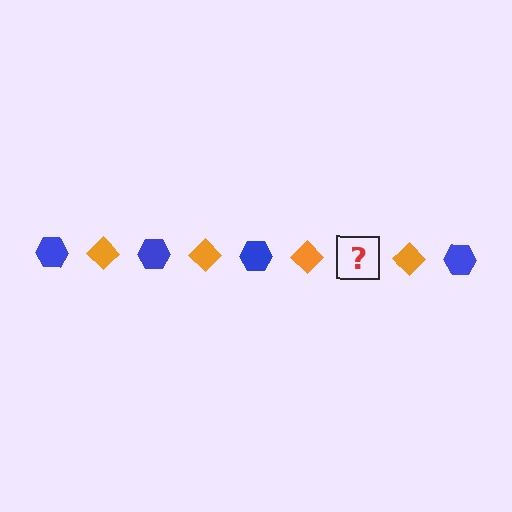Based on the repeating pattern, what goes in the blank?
The blank should be a blue hexagon.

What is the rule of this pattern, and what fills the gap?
The rule is that the pattern alternates between blue hexagon and orange diamond. The gap should be filled with a blue hexagon.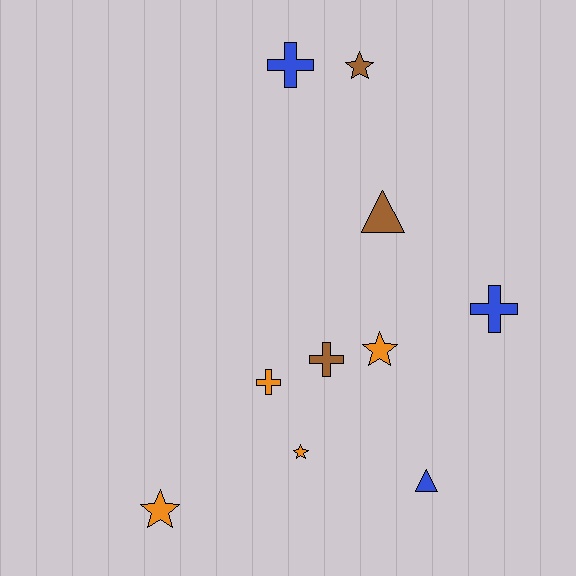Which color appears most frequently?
Orange, with 4 objects.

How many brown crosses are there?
There is 1 brown cross.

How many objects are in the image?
There are 10 objects.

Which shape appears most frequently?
Cross, with 4 objects.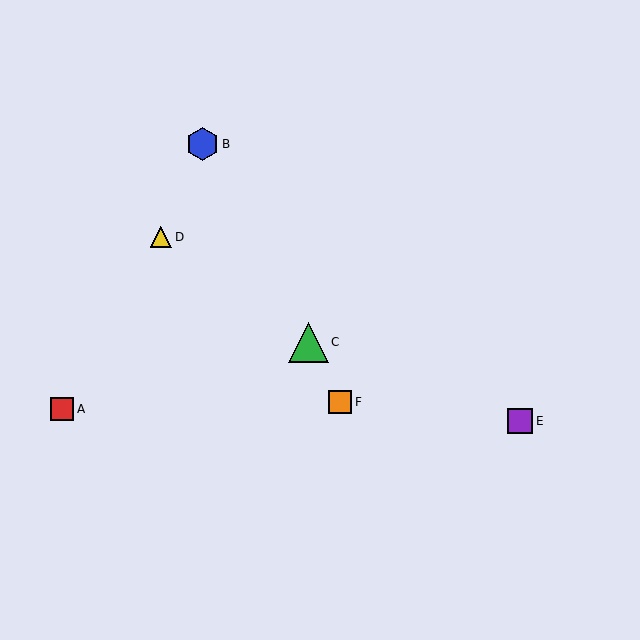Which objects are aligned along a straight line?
Objects B, C, F are aligned along a straight line.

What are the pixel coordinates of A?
Object A is at (62, 409).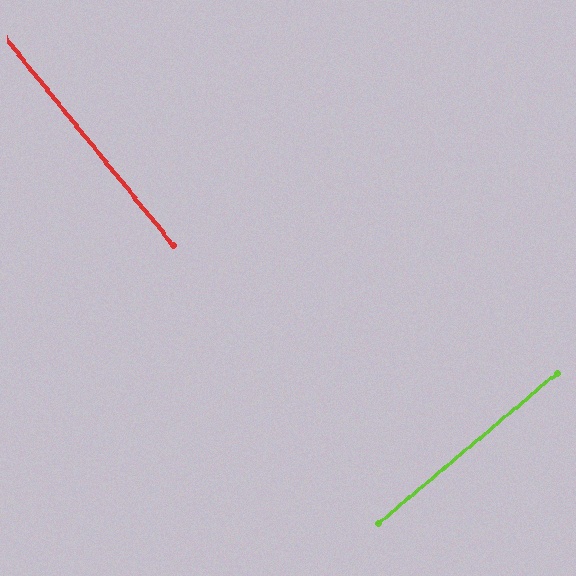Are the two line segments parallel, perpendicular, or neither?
Perpendicular — they meet at approximately 89°.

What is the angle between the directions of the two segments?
Approximately 89 degrees.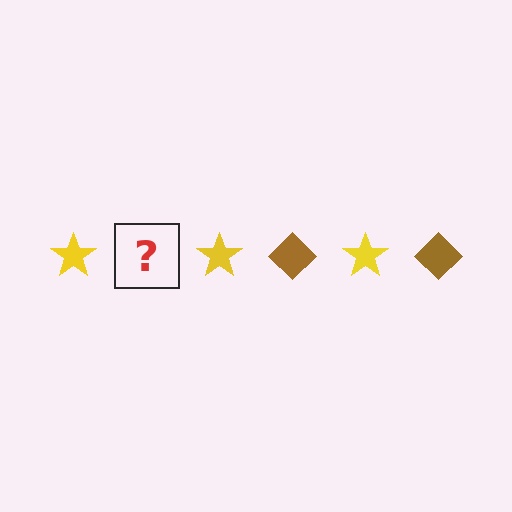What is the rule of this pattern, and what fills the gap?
The rule is that the pattern alternates between yellow star and brown diamond. The gap should be filled with a brown diamond.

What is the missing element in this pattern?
The missing element is a brown diamond.